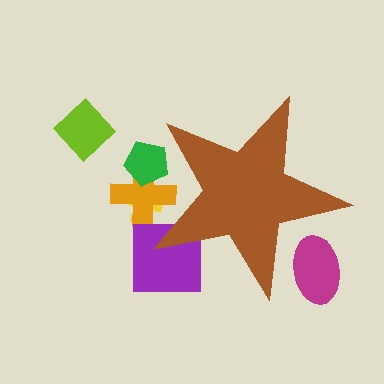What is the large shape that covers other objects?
A brown star.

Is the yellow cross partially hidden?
Yes, the yellow cross is partially hidden behind the brown star.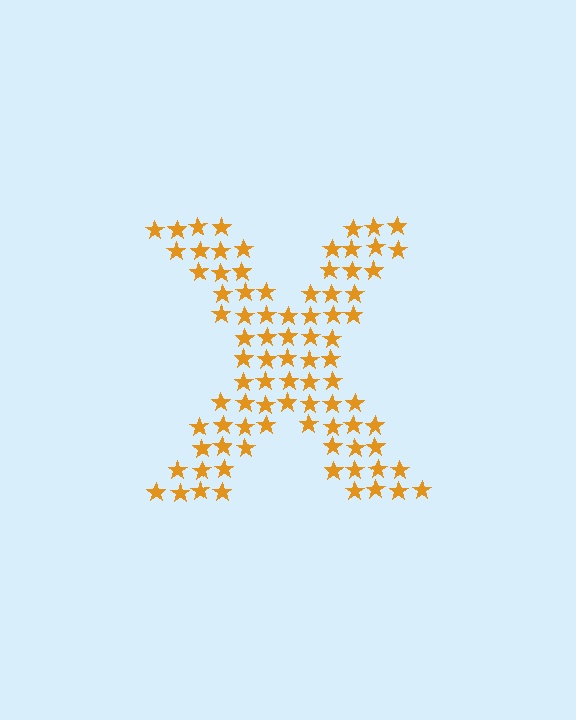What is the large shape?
The large shape is the letter X.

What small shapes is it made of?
It is made of small stars.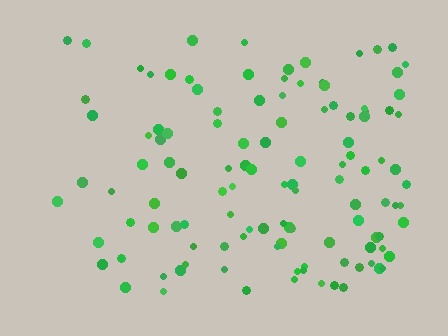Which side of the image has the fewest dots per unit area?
The left.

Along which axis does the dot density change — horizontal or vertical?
Horizontal.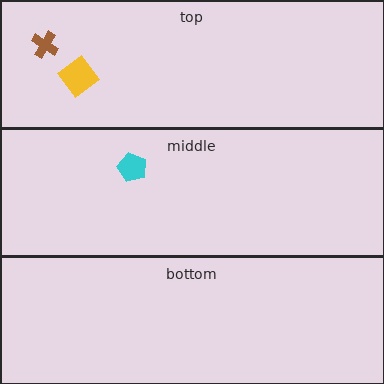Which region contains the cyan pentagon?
The middle region.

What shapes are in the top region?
The brown cross, the yellow diamond.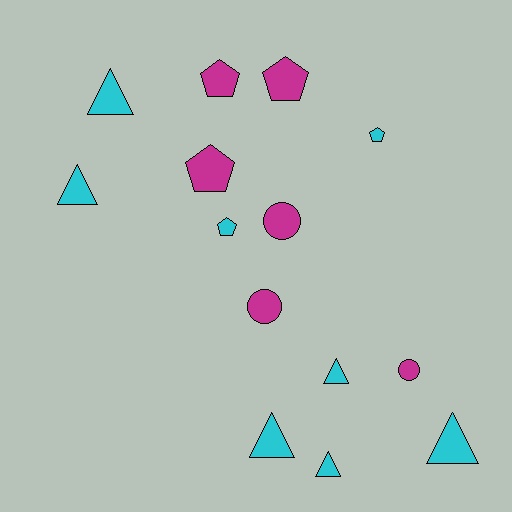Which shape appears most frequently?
Triangle, with 6 objects.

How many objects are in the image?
There are 14 objects.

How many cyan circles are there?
There are no cyan circles.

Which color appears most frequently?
Cyan, with 8 objects.